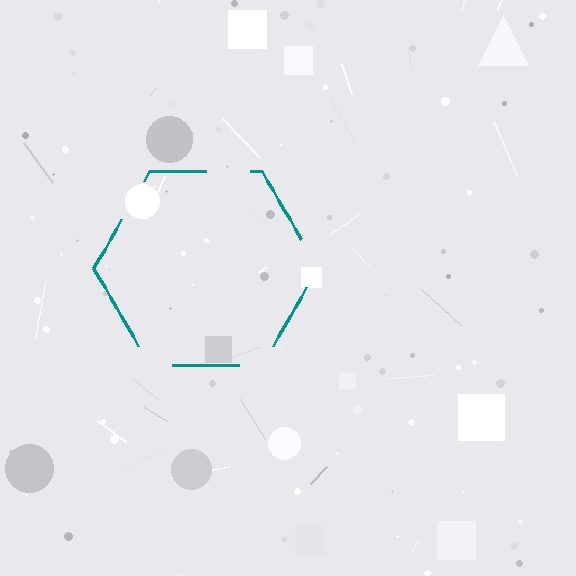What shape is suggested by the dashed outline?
The dashed outline suggests a hexagon.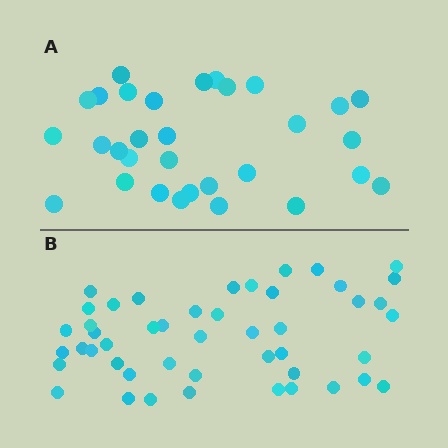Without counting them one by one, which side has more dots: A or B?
Region B (the bottom region) has more dots.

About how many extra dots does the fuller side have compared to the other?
Region B has approximately 15 more dots than region A.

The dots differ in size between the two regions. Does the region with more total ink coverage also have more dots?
No. Region A has more total ink coverage because its dots are larger, but region B actually contains more individual dots. Total area can be misleading — the number of items is what matters here.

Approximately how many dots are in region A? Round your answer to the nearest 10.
About 30 dots. (The exact count is 31, which rounds to 30.)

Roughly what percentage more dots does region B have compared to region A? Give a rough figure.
About 50% more.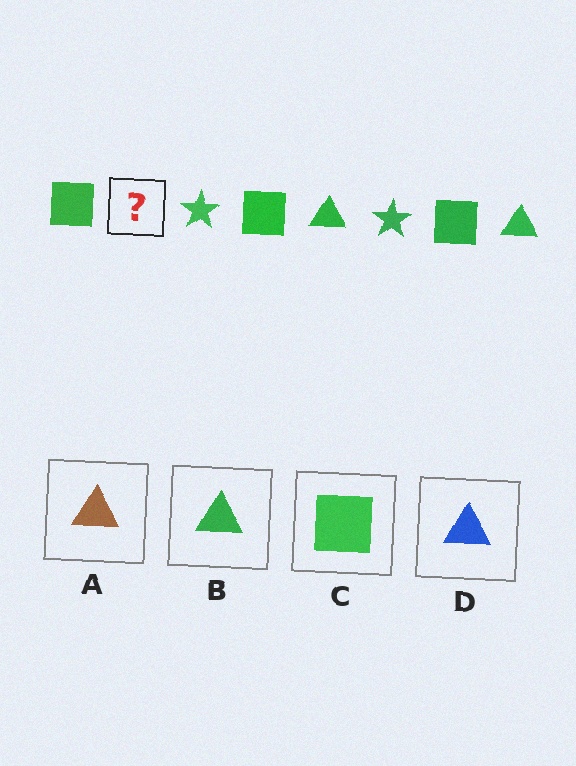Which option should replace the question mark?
Option B.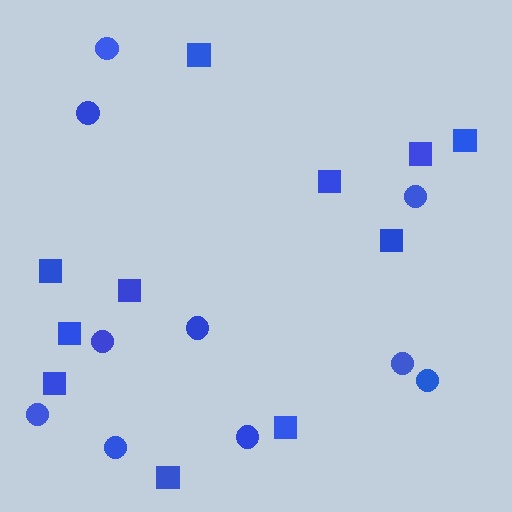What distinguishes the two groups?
There are 2 groups: one group of circles (10) and one group of squares (11).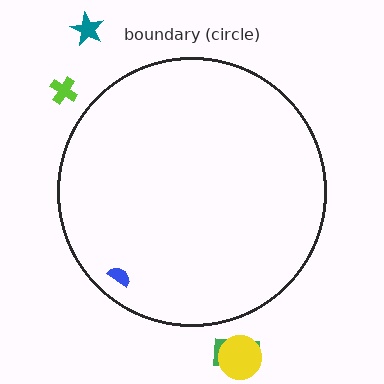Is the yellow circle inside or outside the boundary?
Outside.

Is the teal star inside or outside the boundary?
Outside.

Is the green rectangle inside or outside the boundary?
Outside.